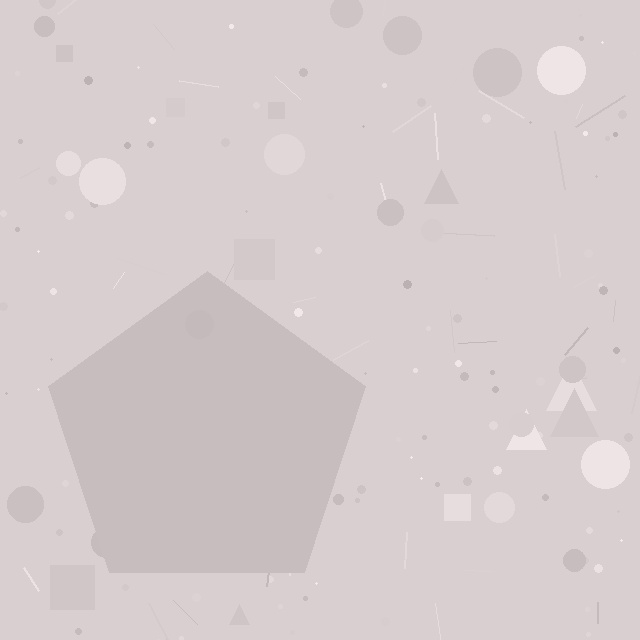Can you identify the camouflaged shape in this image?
The camouflaged shape is a pentagon.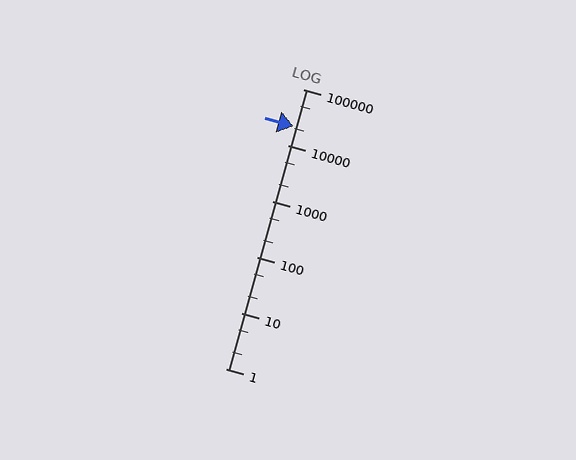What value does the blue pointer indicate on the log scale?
The pointer indicates approximately 22000.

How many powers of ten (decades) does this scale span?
The scale spans 5 decades, from 1 to 100000.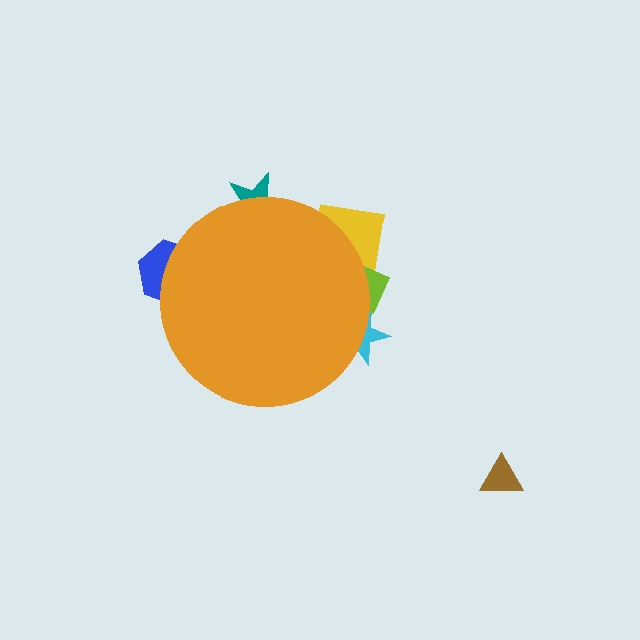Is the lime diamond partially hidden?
Yes, the lime diamond is partially hidden behind the orange circle.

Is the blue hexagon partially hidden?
Yes, the blue hexagon is partially hidden behind the orange circle.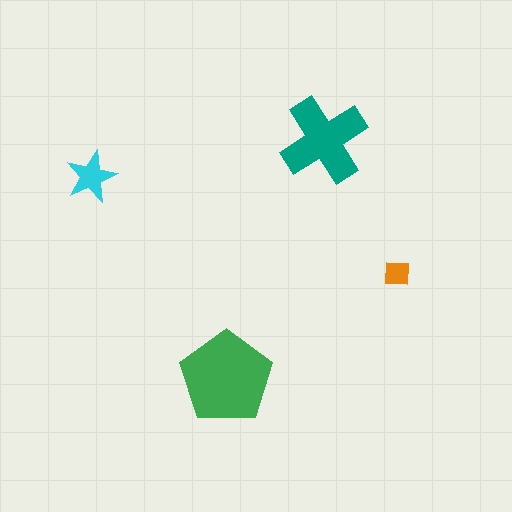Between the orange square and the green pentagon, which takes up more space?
The green pentagon.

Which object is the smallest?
The orange square.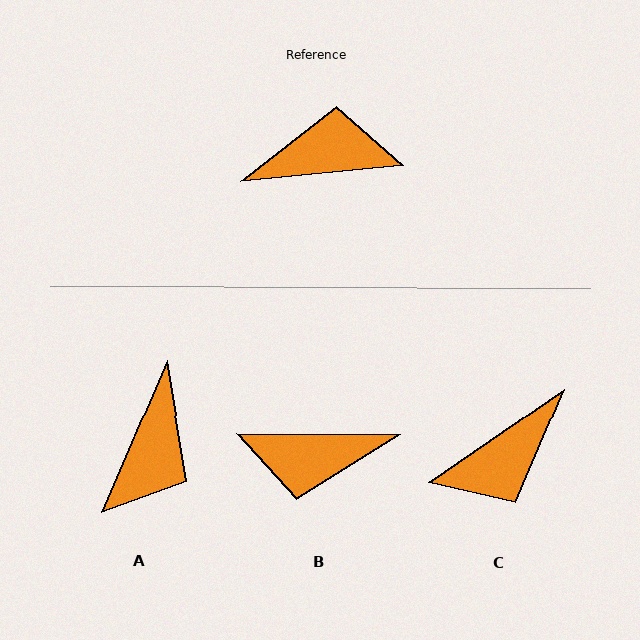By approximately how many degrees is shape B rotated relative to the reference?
Approximately 174 degrees counter-clockwise.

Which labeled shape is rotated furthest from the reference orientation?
B, about 174 degrees away.